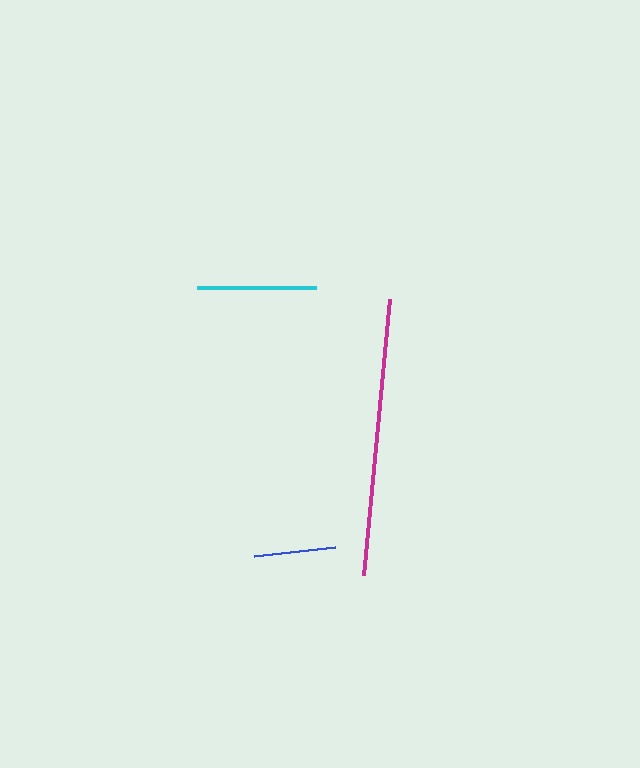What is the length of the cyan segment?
The cyan segment is approximately 120 pixels long.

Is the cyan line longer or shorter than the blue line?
The cyan line is longer than the blue line.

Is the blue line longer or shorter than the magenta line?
The magenta line is longer than the blue line.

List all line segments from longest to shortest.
From longest to shortest: magenta, cyan, blue.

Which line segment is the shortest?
The blue line is the shortest at approximately 82 pixels.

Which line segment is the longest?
The magenta line is the longest at approximately 277 pixels.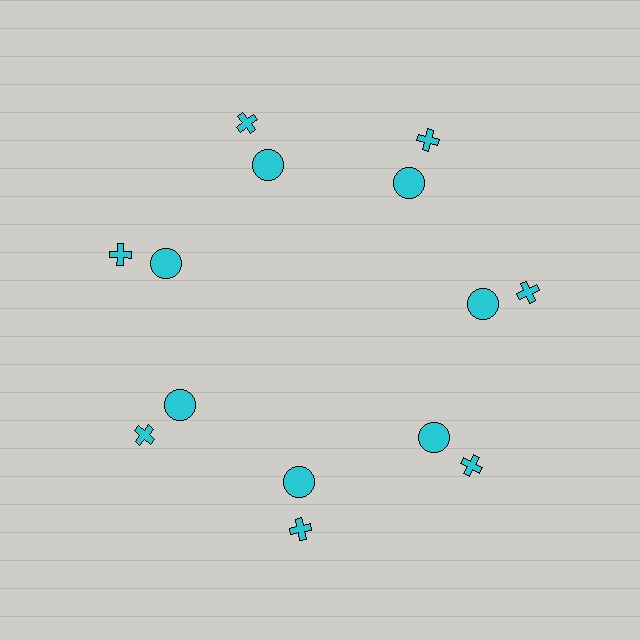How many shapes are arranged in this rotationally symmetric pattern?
There are 14 shapes, arranged in 7 groups of 2.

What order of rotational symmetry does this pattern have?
This pattern has 7-fold rotational symmetry.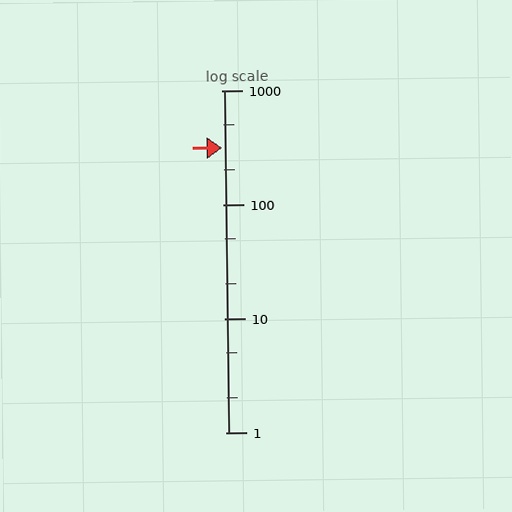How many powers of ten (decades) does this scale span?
The scale spans 3 decades, from 1 to 1000.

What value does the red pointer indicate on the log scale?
The pointer indicates approximately 310.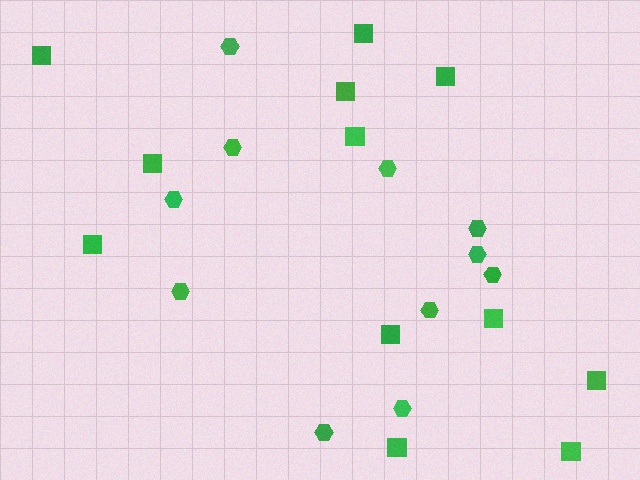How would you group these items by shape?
There are 2 groups: one group of hexagons (11) and one group of squares (12).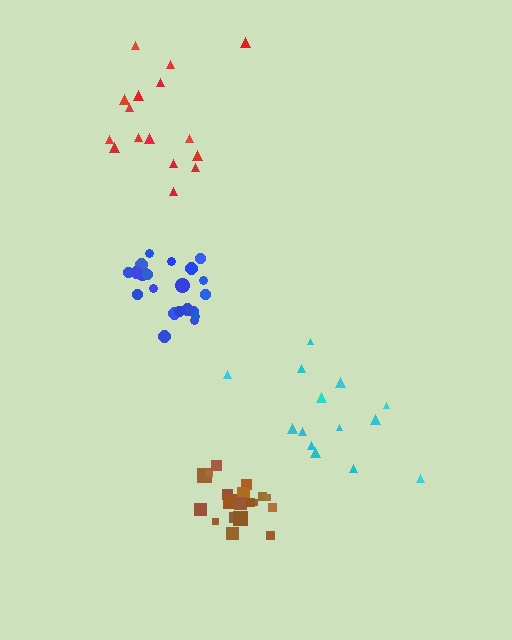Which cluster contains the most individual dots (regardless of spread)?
Brown (21).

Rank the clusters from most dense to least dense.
brown, blue, red, cyan.